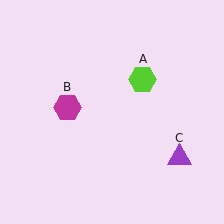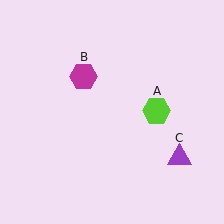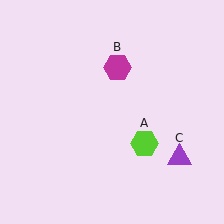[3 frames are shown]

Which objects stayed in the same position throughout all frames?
Purple triangle (object C) remained stationary.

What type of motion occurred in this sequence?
The lime hexagon (object A), magenta hexagon (object B) rotated clockwise around the center of the scene.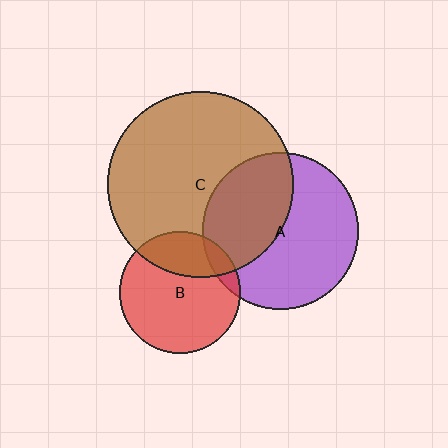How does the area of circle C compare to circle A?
Approximately 1.4 times.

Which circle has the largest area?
Circle C (brown).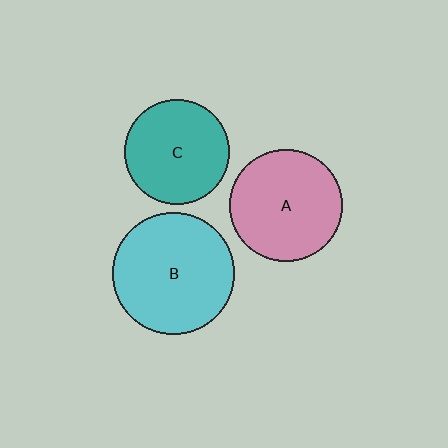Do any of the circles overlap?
No, none of the circles overlap.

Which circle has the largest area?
Circle B (cyan).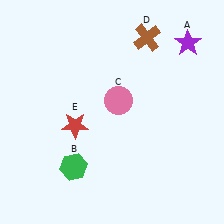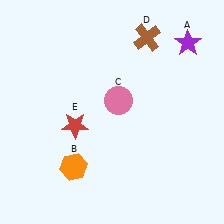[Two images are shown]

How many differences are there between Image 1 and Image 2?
There is 1 difference between the two images.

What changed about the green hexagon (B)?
In Image 1, B is green. In Image 2, it changed to orange.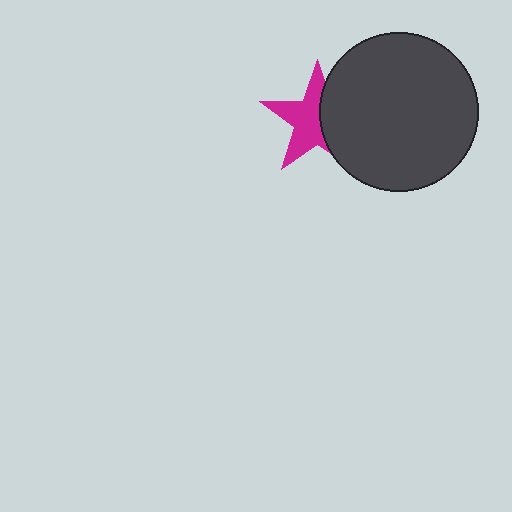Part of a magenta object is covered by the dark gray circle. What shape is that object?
It is a star.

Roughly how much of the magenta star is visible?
About half of it is visible (roughly 58%).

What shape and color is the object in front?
The object in front is a dark gray circle.